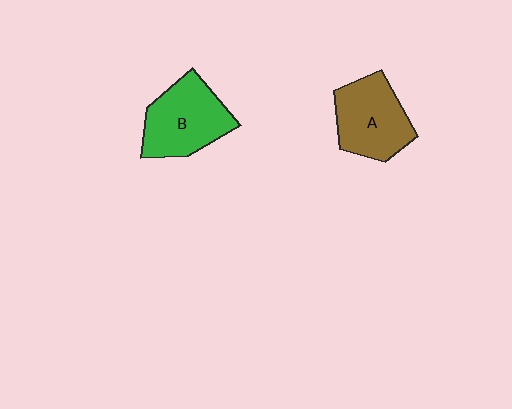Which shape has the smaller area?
Shape A (brown).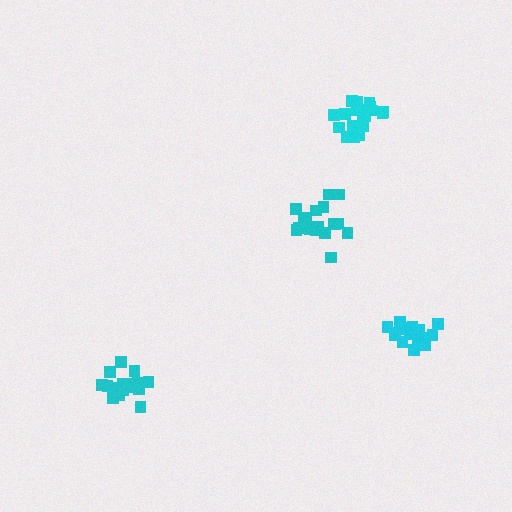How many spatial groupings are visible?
There are 4 spatial groupings.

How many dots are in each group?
Group 1: 19 dots, Group 2: 20 dots, Group 3: 18 dots, Group 4: 21 dots (78 total).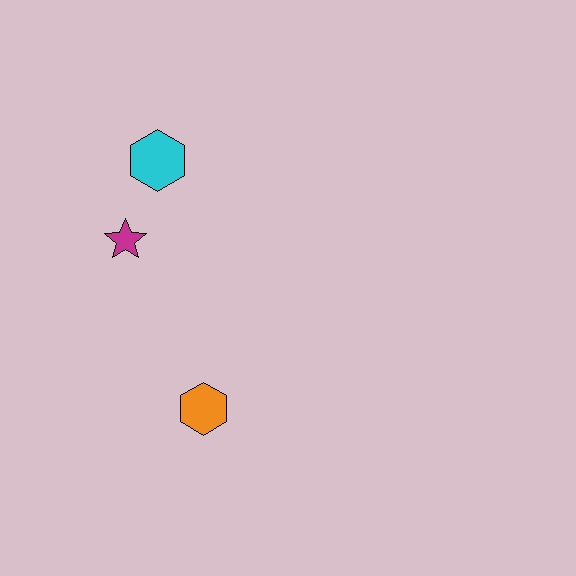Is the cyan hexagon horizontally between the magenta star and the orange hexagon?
Yes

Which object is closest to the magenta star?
The cyan hexagon is closest to the magenta star.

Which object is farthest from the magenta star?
The orange hexagon is farthest from the magenta star.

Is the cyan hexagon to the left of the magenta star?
No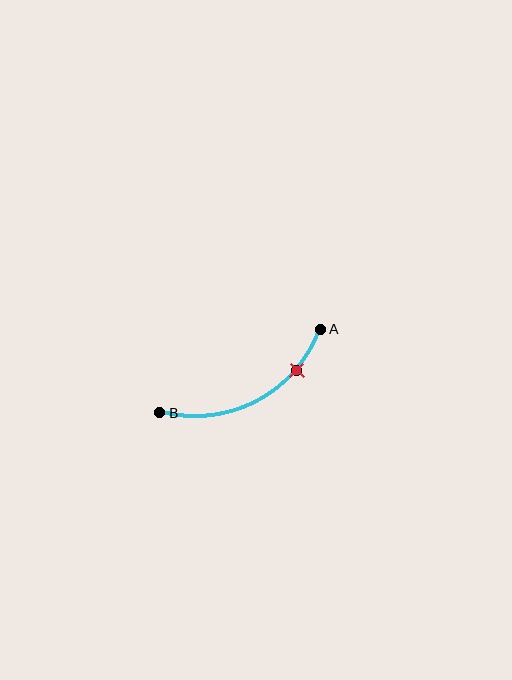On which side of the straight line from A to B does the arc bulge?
The arc bulges below the straight line connecting A and B.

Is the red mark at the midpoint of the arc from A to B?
No. The red mark lies on the arc but is closer to endpoint A. The arc midpoint would be at the point on the curve equidistant along the arc from both A and B.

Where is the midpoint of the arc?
The arc midpoint is the point on the curve farthest from the straight line joining A and B. It sits below that line.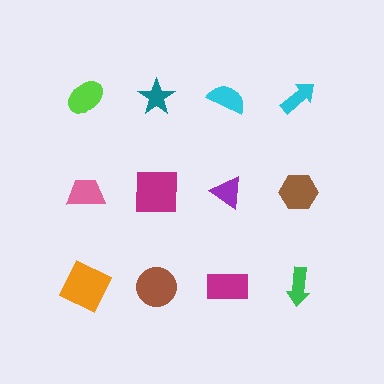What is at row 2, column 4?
A brown hexagon.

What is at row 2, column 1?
A pink trapezoid.